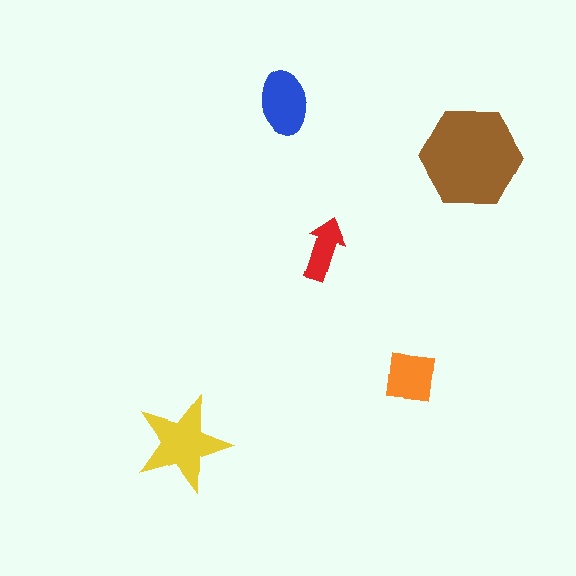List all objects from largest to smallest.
The brown hexagon, the yellow star, the blue ellipse, the orange square, the red arrow.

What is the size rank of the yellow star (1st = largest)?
2nd.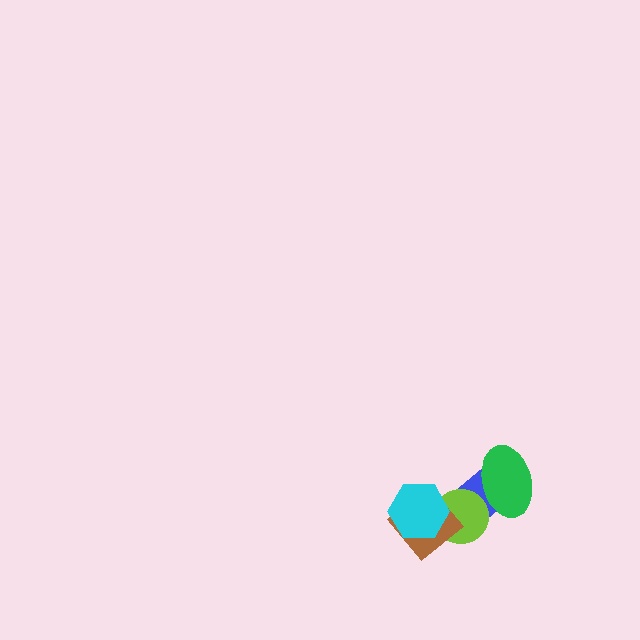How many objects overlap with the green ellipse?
2 objects overlap with the green ellipse.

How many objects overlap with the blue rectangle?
3 objects overlap with the blue rectangle.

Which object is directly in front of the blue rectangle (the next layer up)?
The lime circle is directly in front of the blue rectangle.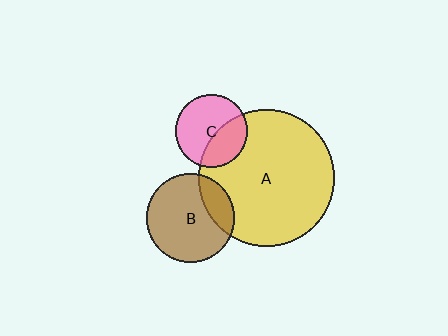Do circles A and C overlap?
Yes.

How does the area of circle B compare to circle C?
Approximately 1.5 times.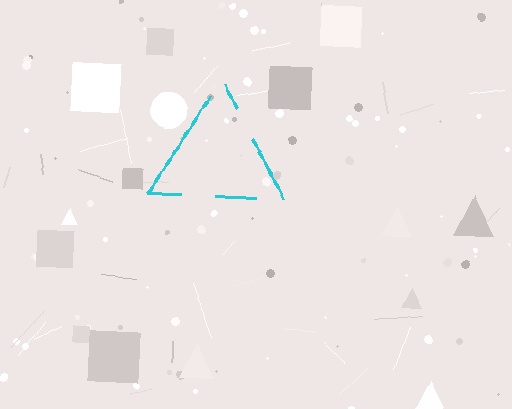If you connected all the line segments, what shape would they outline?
They would outline a triangle.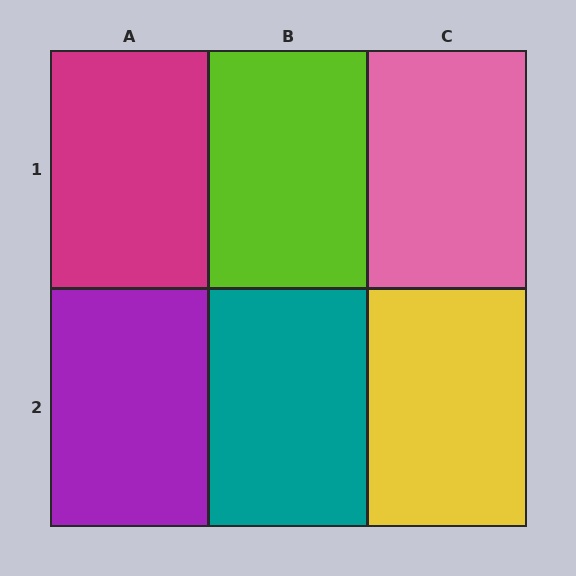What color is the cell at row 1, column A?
Magenta.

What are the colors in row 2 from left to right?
Purple, teal, yellow.